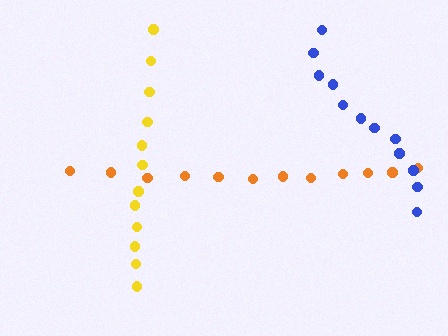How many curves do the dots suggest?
There are 3 distinct paths.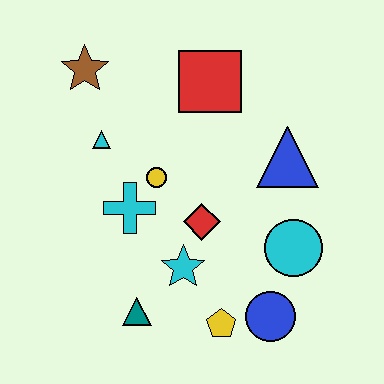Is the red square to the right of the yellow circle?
Yes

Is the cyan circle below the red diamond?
Yes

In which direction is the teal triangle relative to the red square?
The teal triangle is below the red square.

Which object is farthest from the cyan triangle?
The blue circle is farthest from the cyan triangle.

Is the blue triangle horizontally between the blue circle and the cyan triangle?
No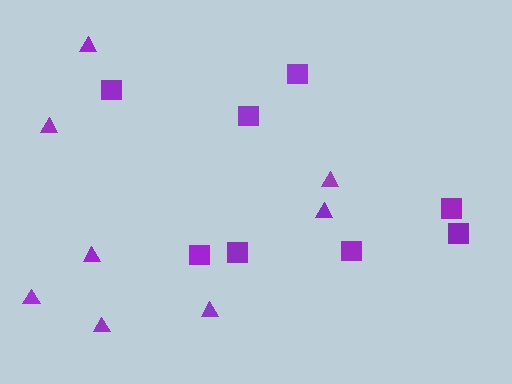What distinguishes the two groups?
There are 2 groups: one group of triangles (8) and one group of squares (8).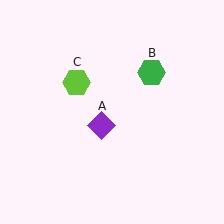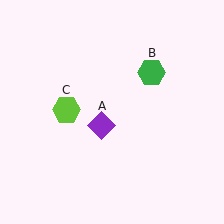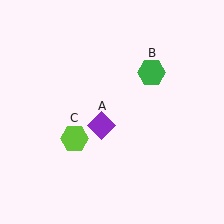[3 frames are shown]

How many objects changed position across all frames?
1 object changed position: lime hexagon (object C).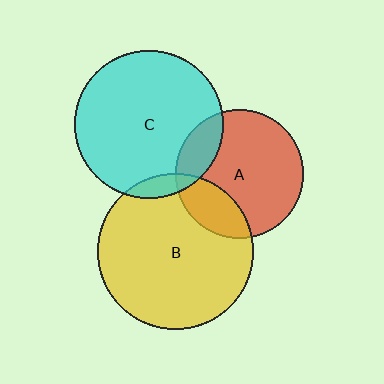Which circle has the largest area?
Circle B (yellow).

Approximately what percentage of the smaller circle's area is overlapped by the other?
Approximately 5%.